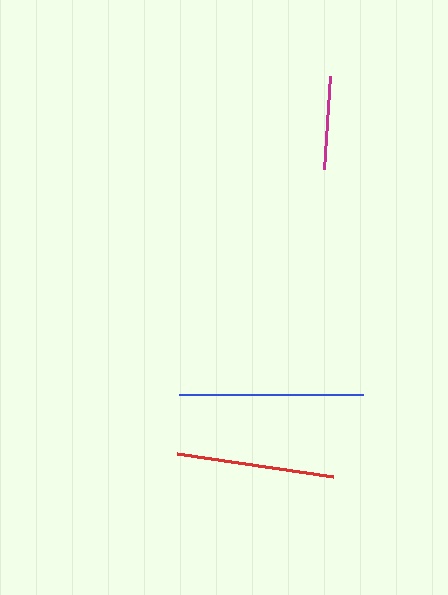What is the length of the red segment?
The red segment is approximately 157 pixels long.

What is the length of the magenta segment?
The magenta segment is approximately 93 pixels long.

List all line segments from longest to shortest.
From longest to shortest: blue, red, magenta.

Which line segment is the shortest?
The magenta line is the shortest at approximately 93 pixels.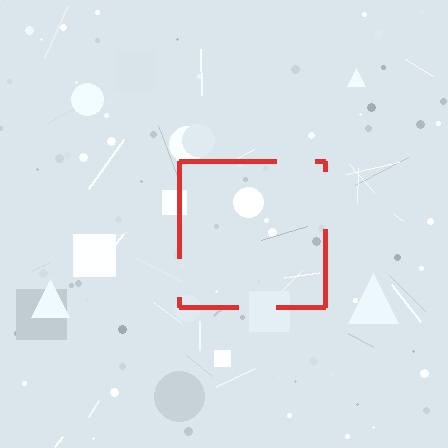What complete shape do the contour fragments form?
The contour fragments form a square.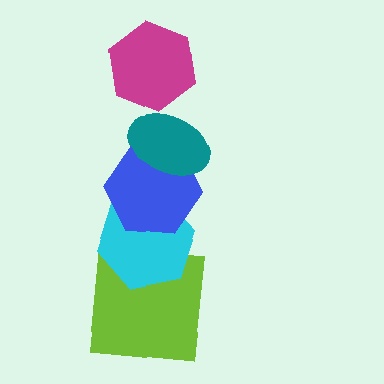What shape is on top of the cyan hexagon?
The blue hexagon is on top of the cyan hexagon.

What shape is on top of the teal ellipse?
The magenta hexagon is on top of the teal ellipse.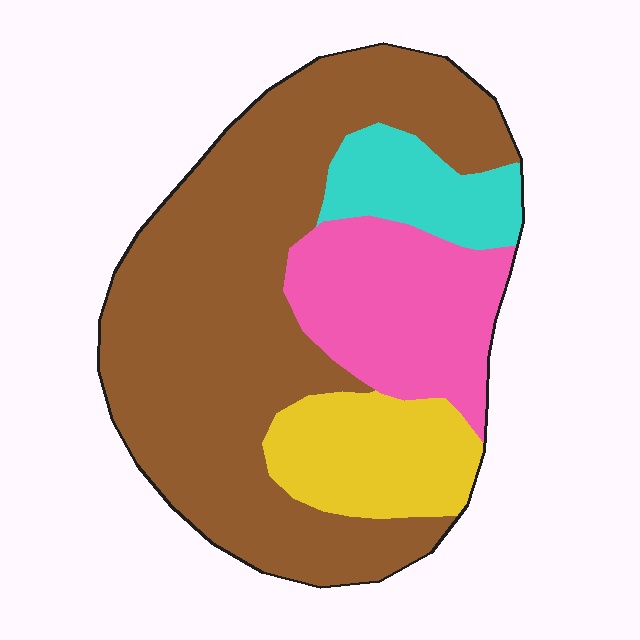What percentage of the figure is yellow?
Yellow takes up less than a quarter of the figure.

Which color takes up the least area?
Cyan, at roughly 10%.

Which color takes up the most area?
Brown, at roughly 60%.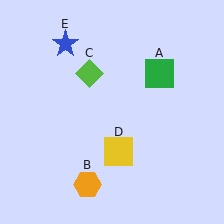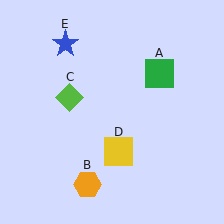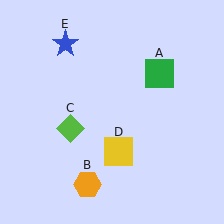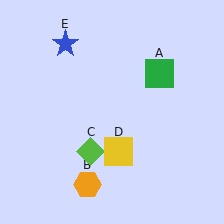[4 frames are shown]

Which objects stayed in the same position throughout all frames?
Green square (object A) and orange hexagon (object B) and yellow square (object D) and blue star (object E) remained stationary.